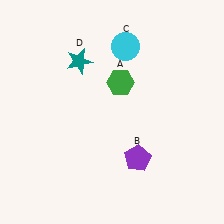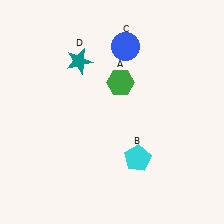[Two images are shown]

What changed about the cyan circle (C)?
In Image 1, C is cyan. In Image 2, it changed to blue.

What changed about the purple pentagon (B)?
In Image 1, B is purple. In Image 2, it changed to cyan.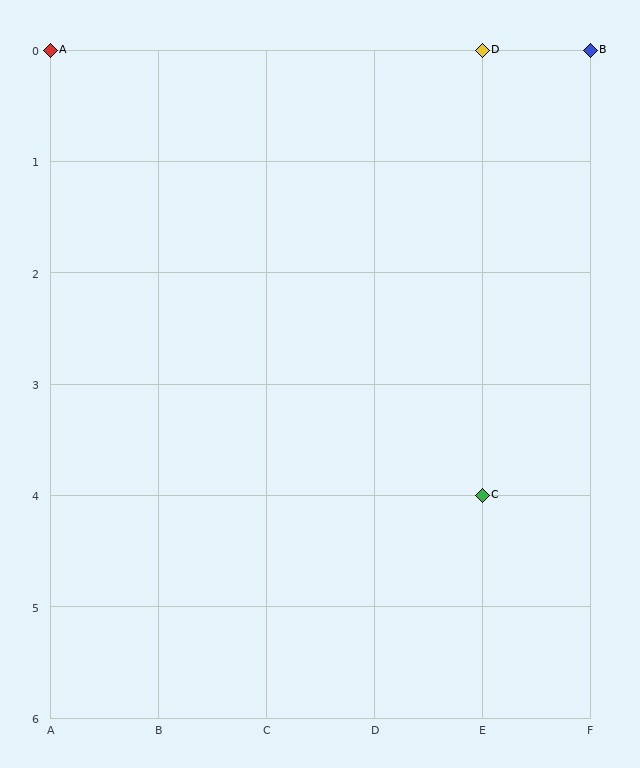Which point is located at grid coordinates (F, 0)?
Point B is at (F, 0).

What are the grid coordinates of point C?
Point C is at grid coordinates (E, 4).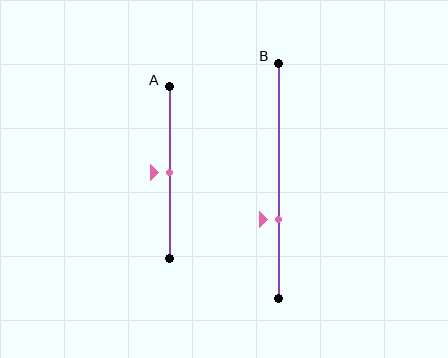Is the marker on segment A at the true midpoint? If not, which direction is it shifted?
Yes, the marker on segment A is at the true midpoint.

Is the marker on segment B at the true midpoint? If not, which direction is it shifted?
No, the marker on segment B is shifted downward by about 17% of the segment length.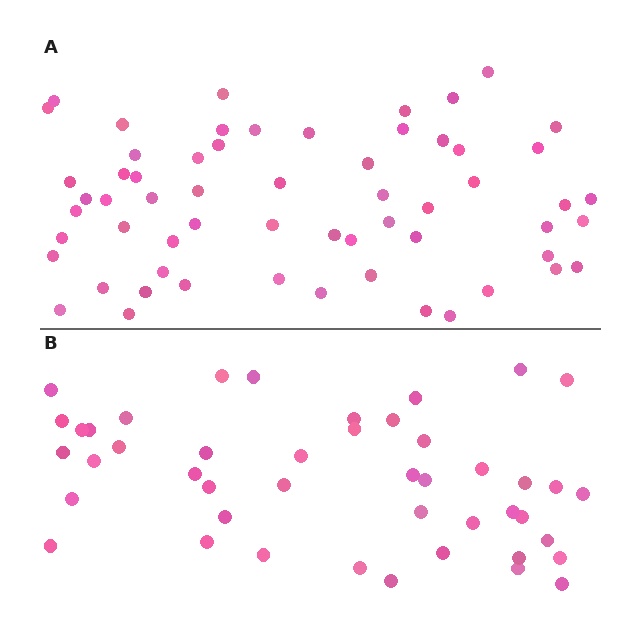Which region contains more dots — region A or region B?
Region A (the top region) has more dots.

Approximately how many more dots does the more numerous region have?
Region A has approximately 15 more dots than region B.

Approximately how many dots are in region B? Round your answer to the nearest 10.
About 40 dots. (The exact count is 45, which rounds to 40.)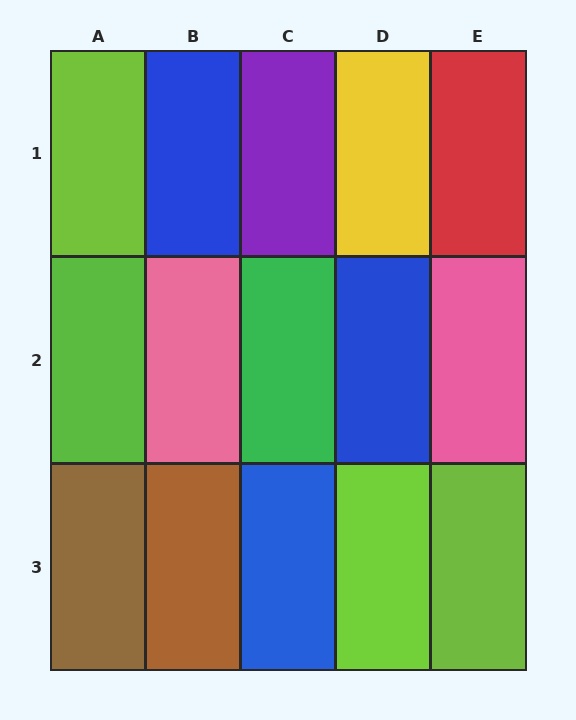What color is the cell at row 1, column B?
Blue.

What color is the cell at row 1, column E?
Red.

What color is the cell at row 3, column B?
Brown.